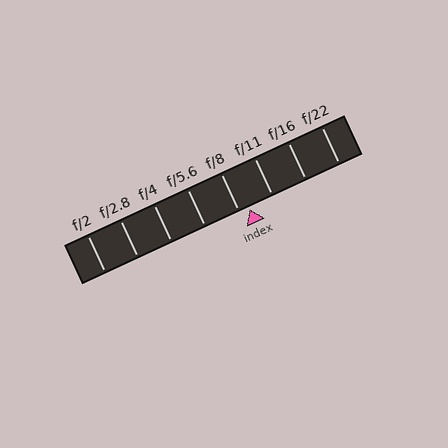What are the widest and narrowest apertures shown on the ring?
The widest aperture shown is f/2 and the narrowest is f/22.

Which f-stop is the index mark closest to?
The index mark is closest to f/8.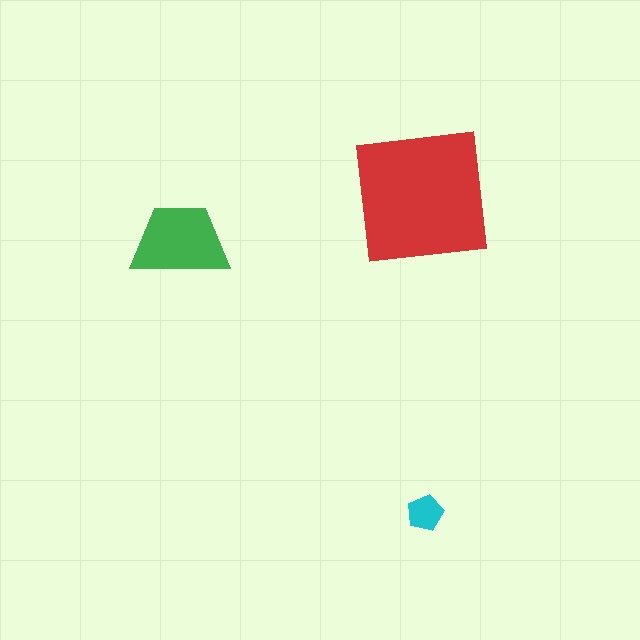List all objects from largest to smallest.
The red square, the green trapezoid, the cyan pentagon.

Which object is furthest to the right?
The cyan pentagon is rightmost.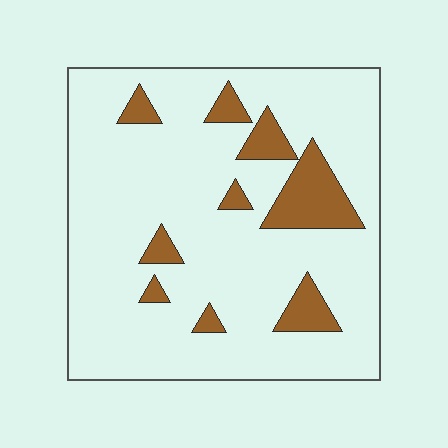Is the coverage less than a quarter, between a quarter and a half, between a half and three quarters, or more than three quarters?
Less than a quarter.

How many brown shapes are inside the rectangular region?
9.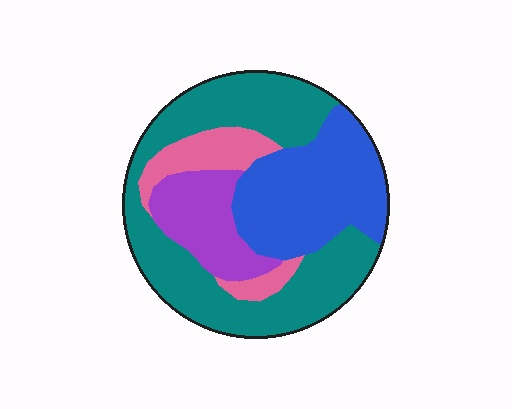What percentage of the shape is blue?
Blue covers around 30% of the shape.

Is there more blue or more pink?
Blue.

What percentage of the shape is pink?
Pink takes up about one eighth (1/8) of the shape.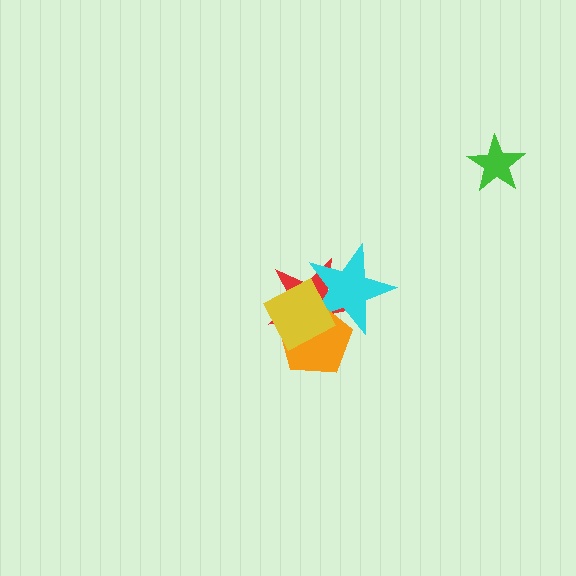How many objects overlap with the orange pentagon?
3 objects overlap with the orange pentagon.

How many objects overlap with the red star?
3 objects overlap with the red star.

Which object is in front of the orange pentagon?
The yellow diamond is in front of the orange pentagon.